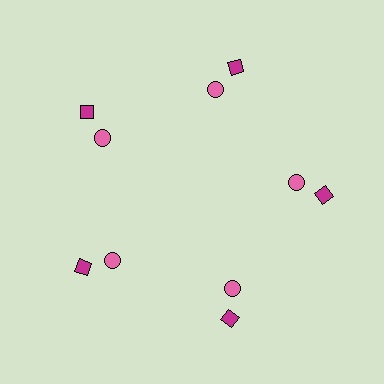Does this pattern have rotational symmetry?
Yes, this pattern has 5-fold rotational symmetry. It looks the same after rotating 72 degrees around the center.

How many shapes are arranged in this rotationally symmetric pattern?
There are 10 shapes, arranged in 5 groups of 2.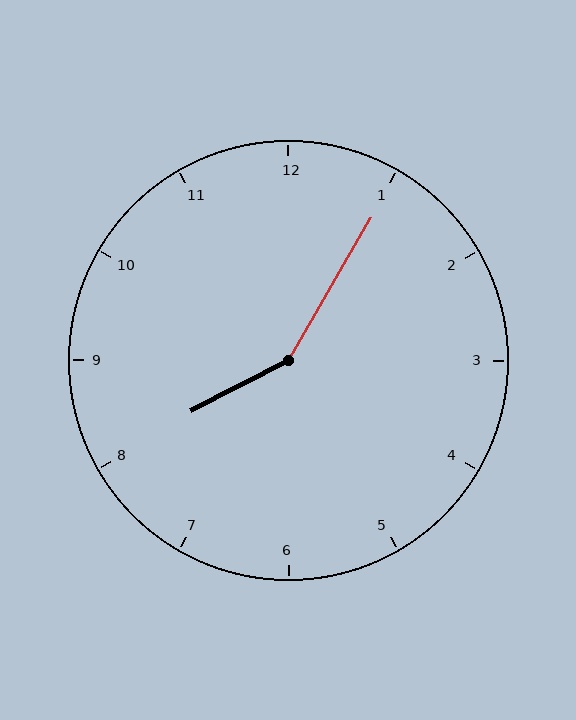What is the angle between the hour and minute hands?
Approximately 148 degrees.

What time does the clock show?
8:05.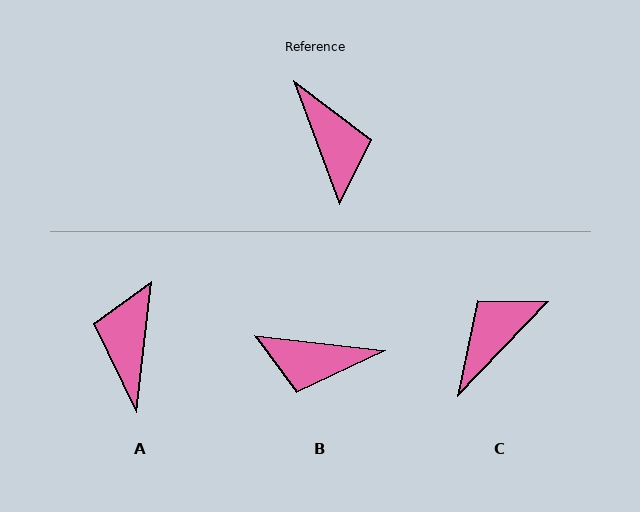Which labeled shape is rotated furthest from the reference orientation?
A, about 153 degrees away.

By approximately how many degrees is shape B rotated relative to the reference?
Approximately 117 degrees clockwise.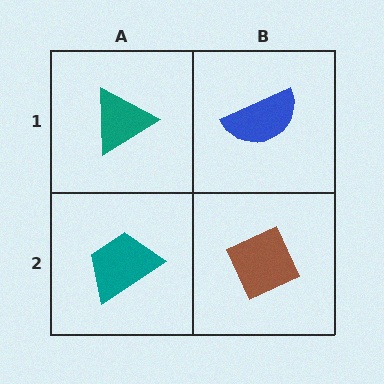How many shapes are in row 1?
2 shapes.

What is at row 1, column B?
A blue semicircle.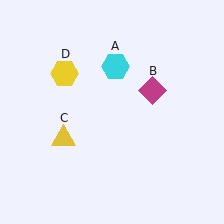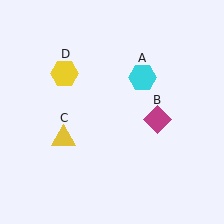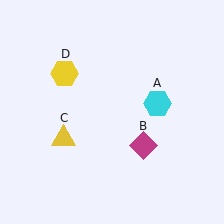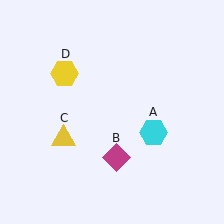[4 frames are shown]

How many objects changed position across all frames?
2 objects changed position: cyan hexagon (object A), magenta diamond (object B).